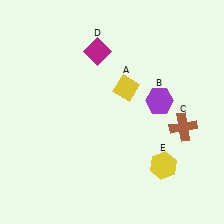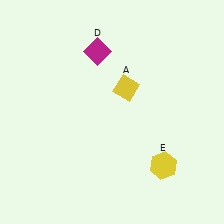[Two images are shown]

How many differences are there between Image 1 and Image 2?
There are 2 differences between the two images.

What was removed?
The brown cross (C), the purple hexagon (B) were removed in Image 2.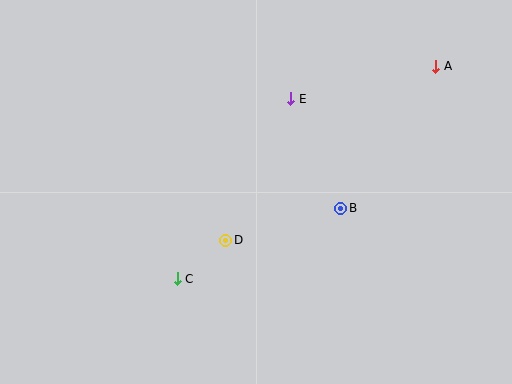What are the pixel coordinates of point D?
Point D is at (226, 240).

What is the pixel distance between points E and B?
The distance between E and B is 120 pixels.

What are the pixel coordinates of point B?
Point B is at (341, 208).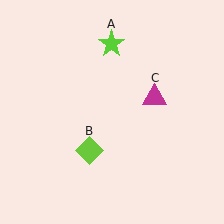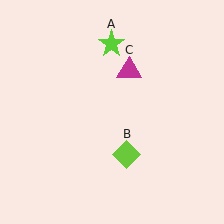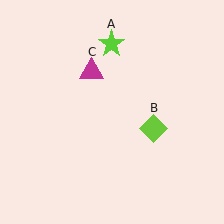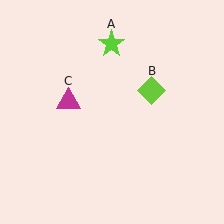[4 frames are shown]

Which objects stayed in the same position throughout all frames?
Lime star (object A) remained stationary.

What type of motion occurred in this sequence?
The lime diamond (object B), magenta triangle (object C) rotated counterclockwise around the center of the scene.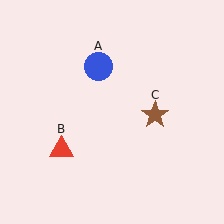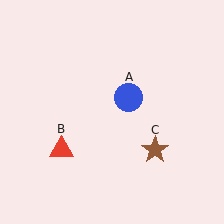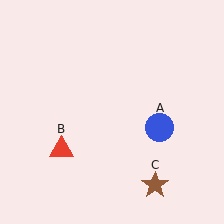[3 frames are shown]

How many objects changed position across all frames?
2 objects changed position: blue circle (object A), brown star (object C).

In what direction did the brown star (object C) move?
The brown star (object C) moved down.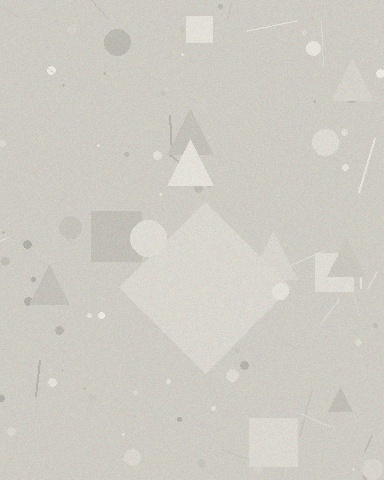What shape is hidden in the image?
A diamond is hidden in the image.